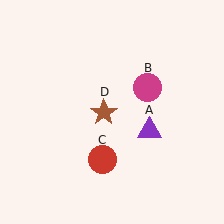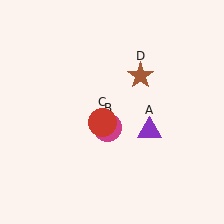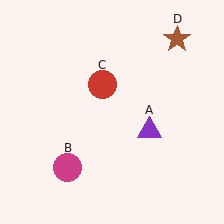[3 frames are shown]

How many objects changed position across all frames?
3 objects changed position: magenta circle (object B), red circle (object C), brown star (object D).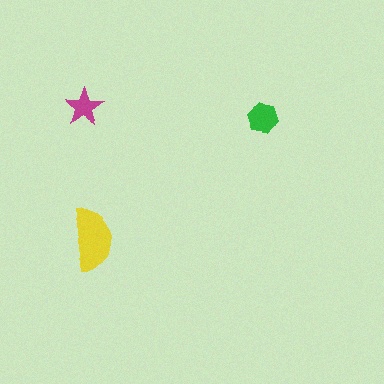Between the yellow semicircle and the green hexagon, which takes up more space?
The yellow semicircle.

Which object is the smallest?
The magenta star.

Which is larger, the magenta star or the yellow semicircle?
The yellow semicircle.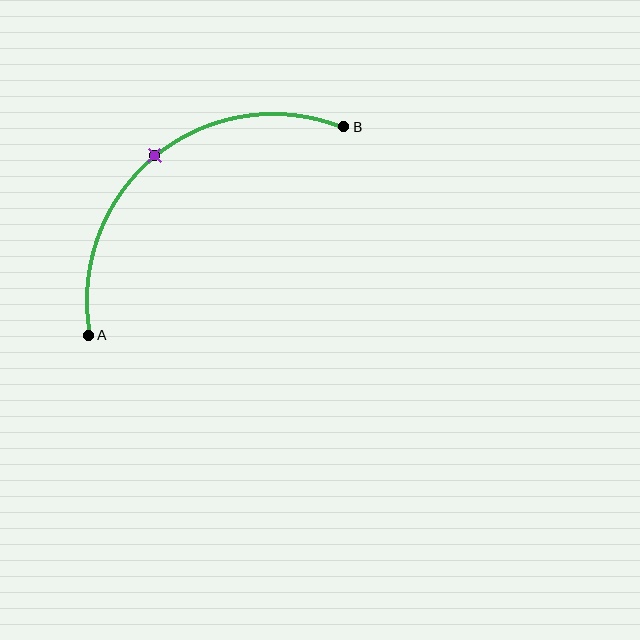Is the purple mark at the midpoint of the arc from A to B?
Yes. The purple mark lies on the arc at equal arc-length from both A and B — it is the arc midpoint.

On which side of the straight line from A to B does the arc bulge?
The arc bulges above and to the left of the straight line connecting A and B.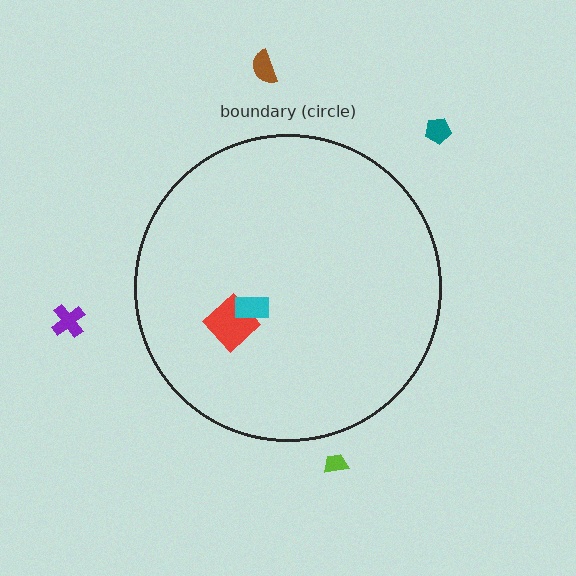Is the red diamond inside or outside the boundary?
Inside.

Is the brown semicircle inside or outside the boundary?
Outside.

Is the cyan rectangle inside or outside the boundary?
Inside.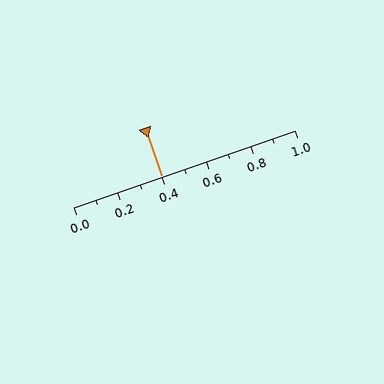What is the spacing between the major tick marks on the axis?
The major ticks are spaced 0.2 apart.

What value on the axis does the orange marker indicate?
The marker indicates approximately 0.4.